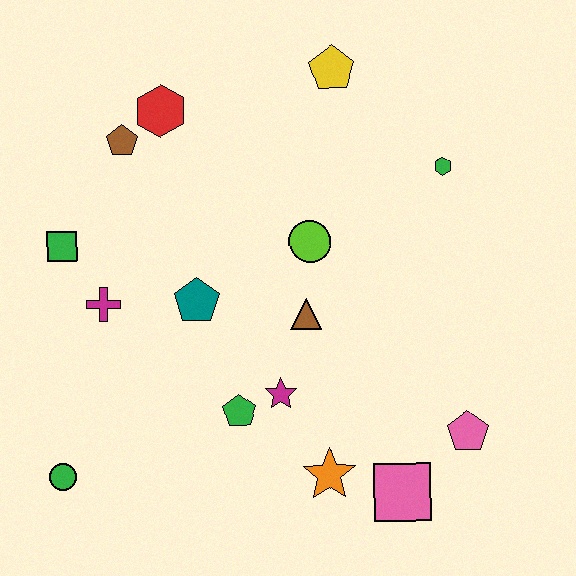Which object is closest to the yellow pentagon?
The green hexagon is closest to the yellow pentagon.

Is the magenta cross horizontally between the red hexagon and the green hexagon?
No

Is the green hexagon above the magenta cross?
Yes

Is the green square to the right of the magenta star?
No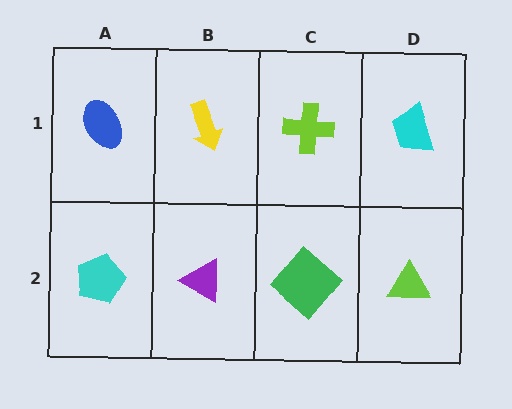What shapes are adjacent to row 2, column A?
A blue ellipse (row 1, column A), a purple triangle (row 2, column B).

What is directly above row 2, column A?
A blue ellipse.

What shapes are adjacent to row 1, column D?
A lime triangle (row 2, column D), a lime cross (row 1, column C).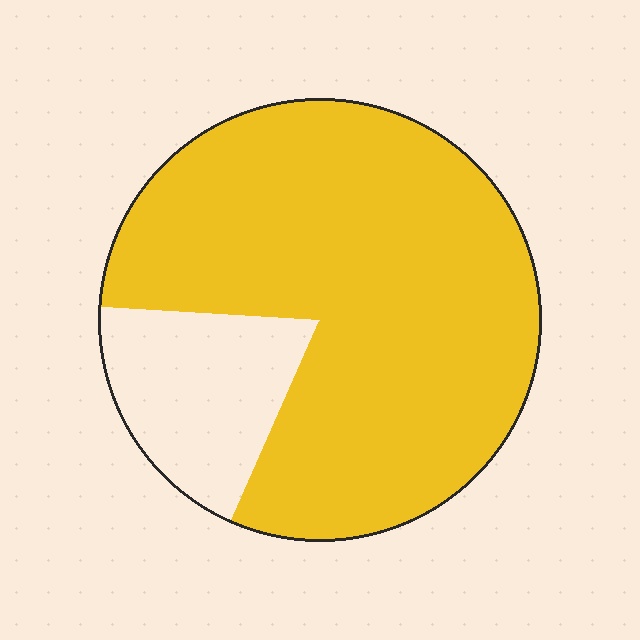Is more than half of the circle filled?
Yes.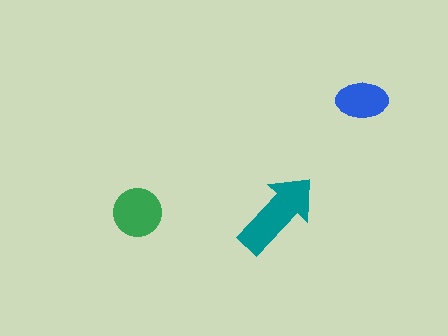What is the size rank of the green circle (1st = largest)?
2nd.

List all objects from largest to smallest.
The teal arrow, the green circle, the blue ellipse.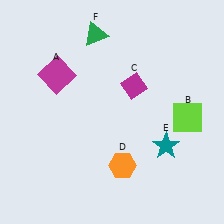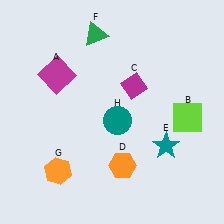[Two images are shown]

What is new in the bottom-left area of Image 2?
An orange hexagon (G) was added in the bottom-left area of Image 2.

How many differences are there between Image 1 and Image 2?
There are 2 differences between the two images.